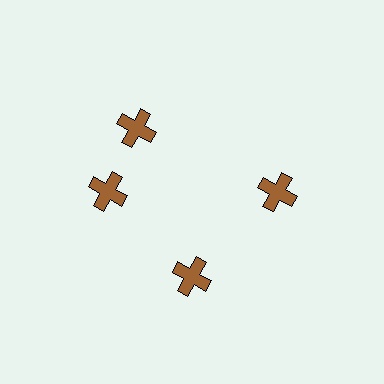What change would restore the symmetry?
The symmetry would be restored by rotating it back into even spacing with its neighbors so that all 4 crosses sit at equal angles and equal distance from the center.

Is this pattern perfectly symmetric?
No. The 4 brown crosses are arranged in a ring, but one element near the 12 o'clock position is rotated out of alignment along the ring, breaking the 4-fold rotational symmetry.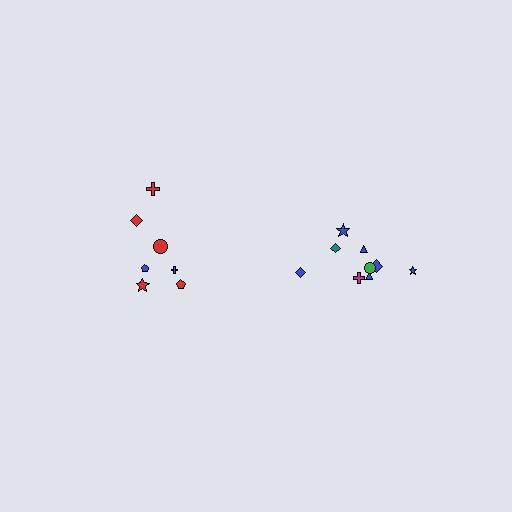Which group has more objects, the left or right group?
The right group.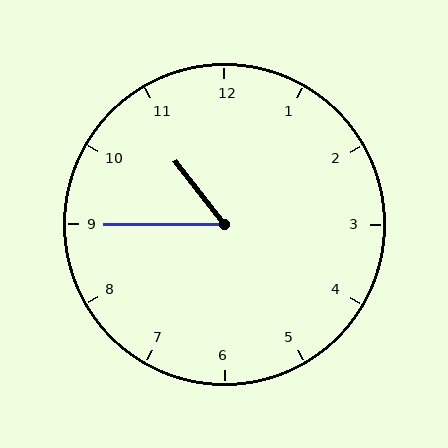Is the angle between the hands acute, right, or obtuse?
It is acute.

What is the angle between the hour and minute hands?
Approximately 52 degrees.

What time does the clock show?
10:45.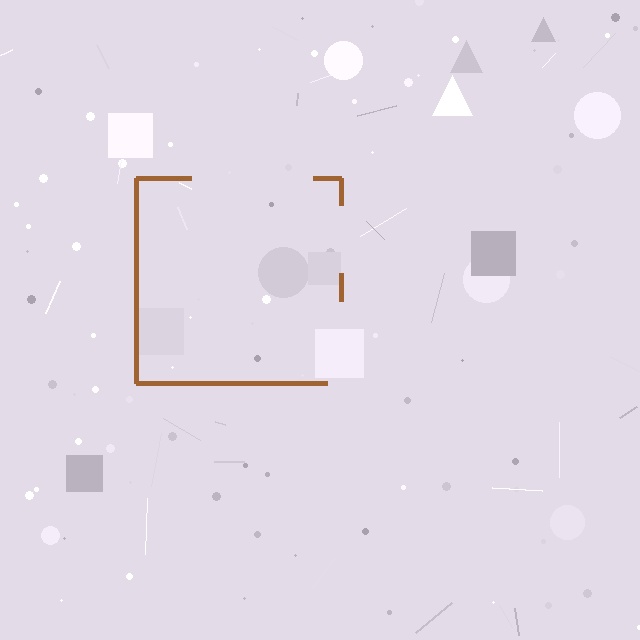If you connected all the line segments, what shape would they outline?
They would outline a square.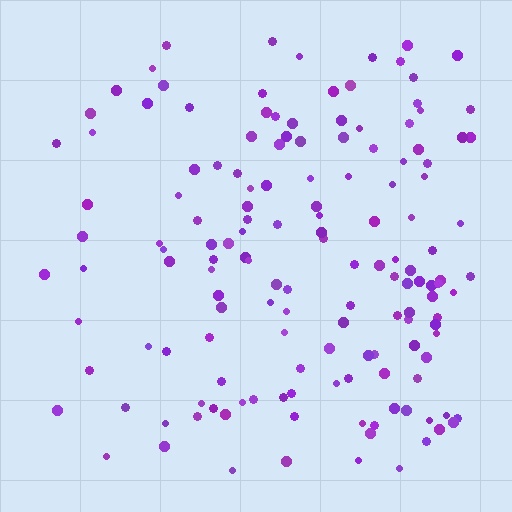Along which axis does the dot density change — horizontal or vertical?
Horizontal.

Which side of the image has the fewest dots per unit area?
The left.